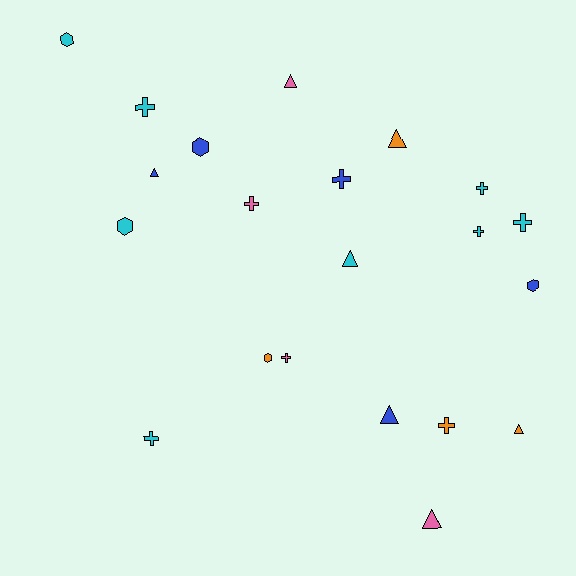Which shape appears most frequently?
Cross, with 9 objects.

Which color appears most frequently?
Cyan, with 8 objects.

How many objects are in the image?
There are 21 objects.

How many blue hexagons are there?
There are 2 blue hexagons.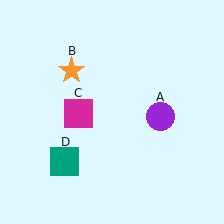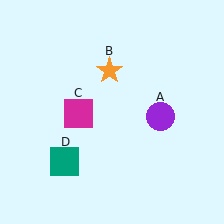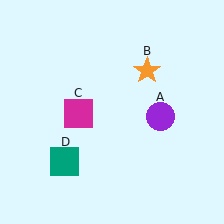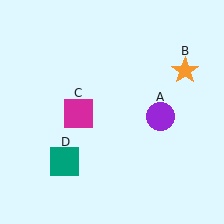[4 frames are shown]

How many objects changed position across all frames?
1 object changed position: orange star (object B).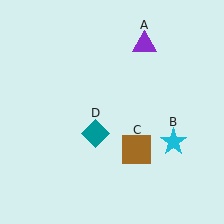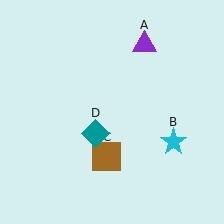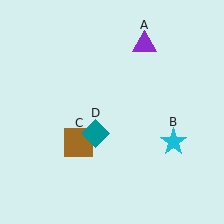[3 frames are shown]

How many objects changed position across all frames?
1 object changed position: brown square (object C).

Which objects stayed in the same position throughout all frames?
Purple triangle (object A) and cyan star (object B) and teal diamond (object D) remained stationary.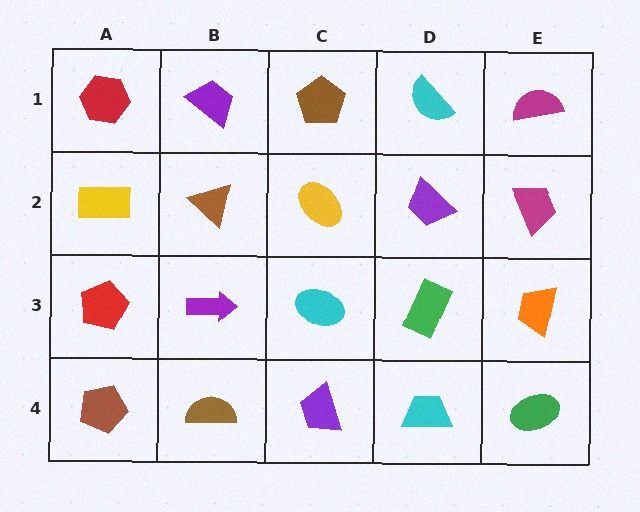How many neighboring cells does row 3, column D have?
4.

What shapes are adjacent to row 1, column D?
A purple trapezoid (row 2, column D), a brown pentagon (row 1, column C), a magenta semicircle (row 1, column E).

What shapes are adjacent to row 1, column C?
A yellow ellipse (row 2, column C), a purple trapezoid (row 1, column B), a cyan semicircle (row 1, column D).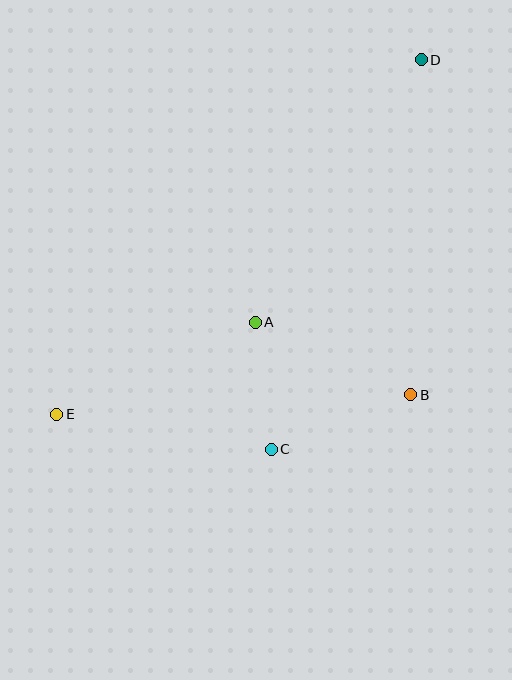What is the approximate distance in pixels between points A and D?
The distance between A and D is approximately 311 pixels.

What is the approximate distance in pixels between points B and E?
The distance between B and E is approximately 355 pixels.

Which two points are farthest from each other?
Points D and E are farthest from each other.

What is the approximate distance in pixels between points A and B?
The distance between A and B is approximately 172 pixels.